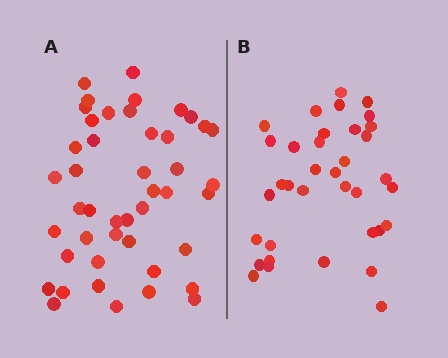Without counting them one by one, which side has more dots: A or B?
Region A (the left region) has more dots.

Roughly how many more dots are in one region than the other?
Region A has roughly 8 or so more dots than region B.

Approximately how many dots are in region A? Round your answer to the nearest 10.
About 40 dots. (The exact count is 45, which rounds to 40.)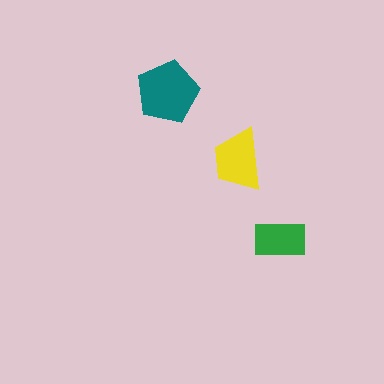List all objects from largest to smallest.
The teal pentagon, the yellow trapezoid, the green rectangle.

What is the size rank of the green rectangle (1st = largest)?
3rd.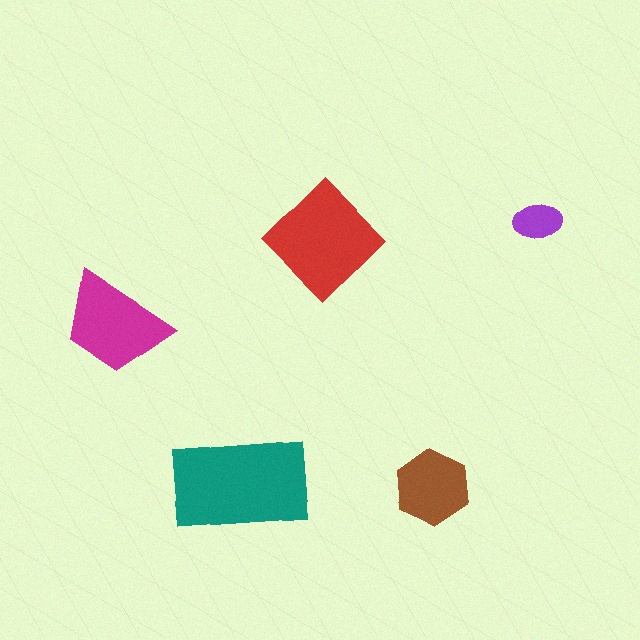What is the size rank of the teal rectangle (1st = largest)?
1st.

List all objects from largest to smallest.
The teal rectangle, the red diamond, the magenta trapezoid, the brown hexagon, the purple ellipse.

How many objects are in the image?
There are 5 objects in the image.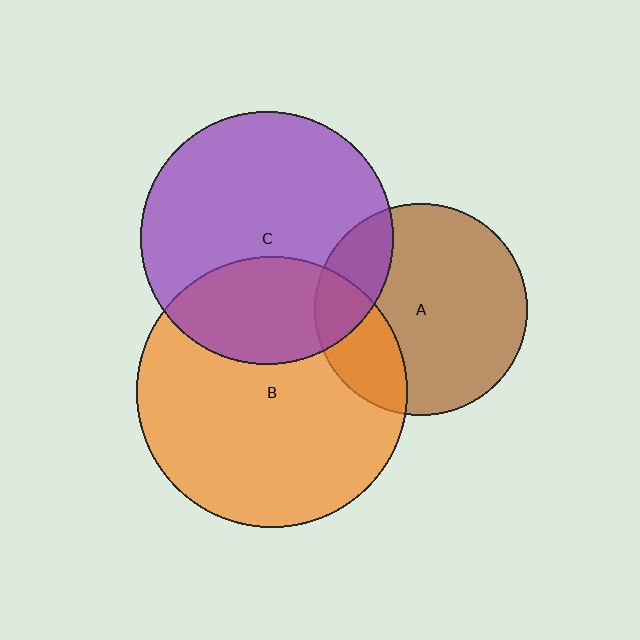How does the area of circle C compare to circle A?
Approximately 1.4 times.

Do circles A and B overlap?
Yes.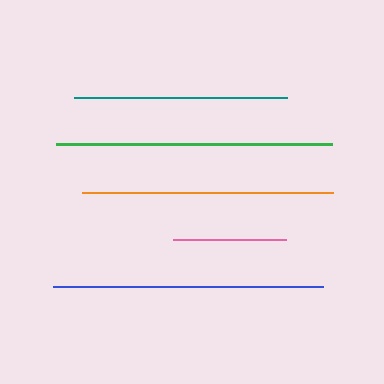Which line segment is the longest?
The green line is the longest at approximately 276 pixels.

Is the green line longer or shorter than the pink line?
The green line is longer than the pink line.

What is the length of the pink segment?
The pink segment is approximately 112 pixels long.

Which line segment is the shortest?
The pink line is the shortest at approximately 112 pixels.